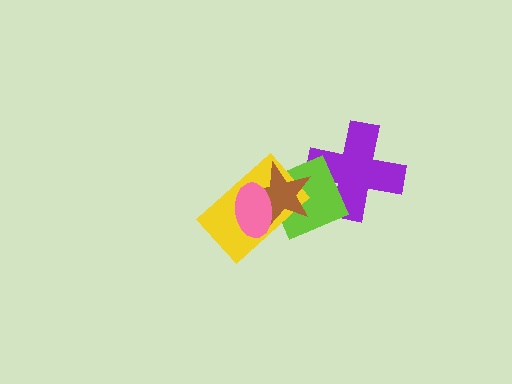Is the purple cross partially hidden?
Yes, it is partially covered by another shape.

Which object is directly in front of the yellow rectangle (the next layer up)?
The brown star is directly in front of the yellow rectangle.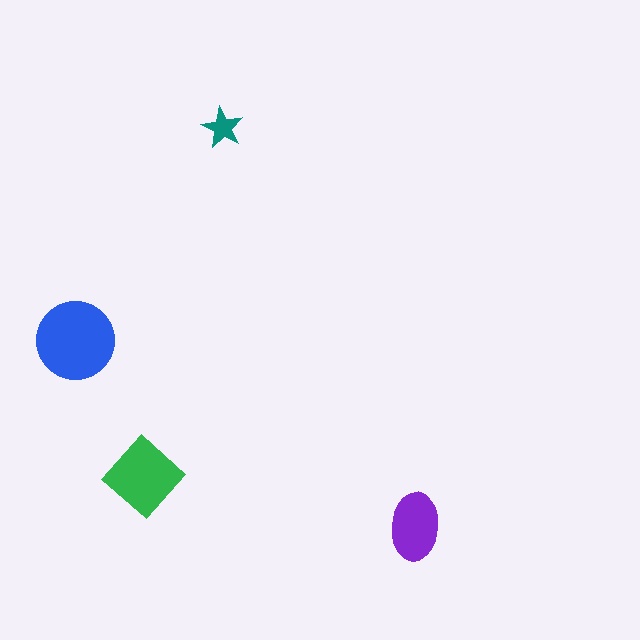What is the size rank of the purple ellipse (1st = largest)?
3rd.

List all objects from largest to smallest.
The blue circle, the green diamond, the purple ellipse, the teal star.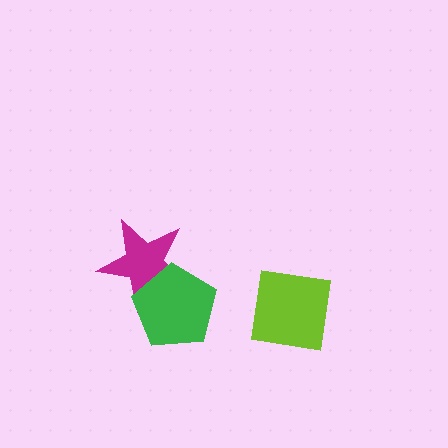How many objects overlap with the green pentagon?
1 object overlaps with the green pentagon.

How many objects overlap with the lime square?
0 objects overlap with the lime square.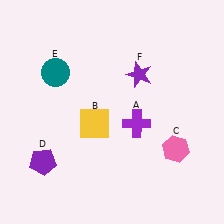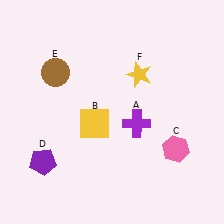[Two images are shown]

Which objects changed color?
E changed from teal to brown. F changed from purple to yellow.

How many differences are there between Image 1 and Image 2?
There are 2 differences between the two images.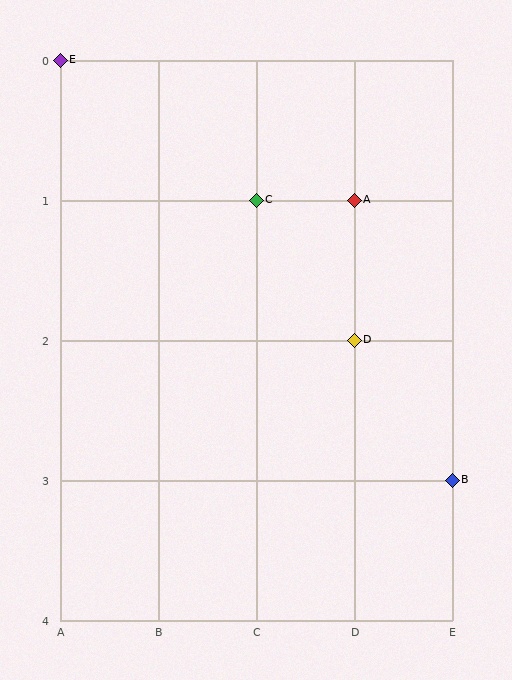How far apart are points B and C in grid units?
Points B and C are 2 columns and 2 rows apart (about 2.8 grid units diagonally).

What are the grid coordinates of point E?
Point E is at grid coordinates (A, 0).